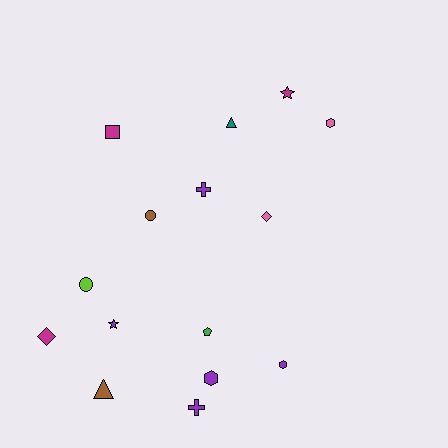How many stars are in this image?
There are 2 stars.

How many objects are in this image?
There are 15 objects.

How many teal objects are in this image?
There is 1 teal object.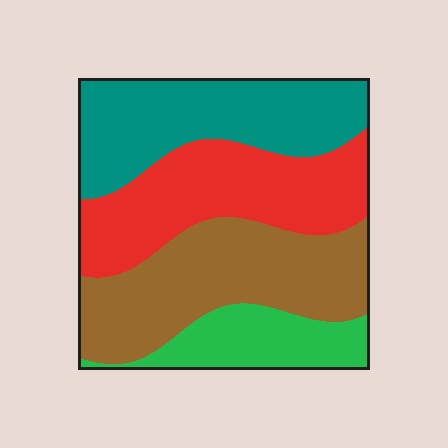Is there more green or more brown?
Brown.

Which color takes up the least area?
Green, at roughly 15%.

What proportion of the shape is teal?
Teal covers around 25% of the shape.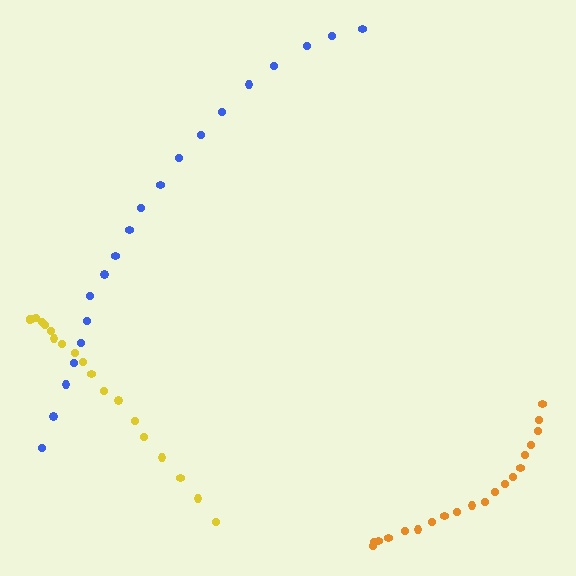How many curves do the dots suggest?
There are 3 distinct paths.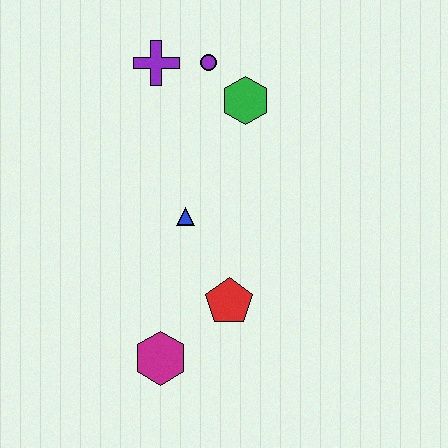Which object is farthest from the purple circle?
The magenta hexagon is farthest from the purple circle.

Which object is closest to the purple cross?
The purple circle is closest to the purple cross.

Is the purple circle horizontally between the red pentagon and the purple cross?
Yes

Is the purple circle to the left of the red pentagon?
Yes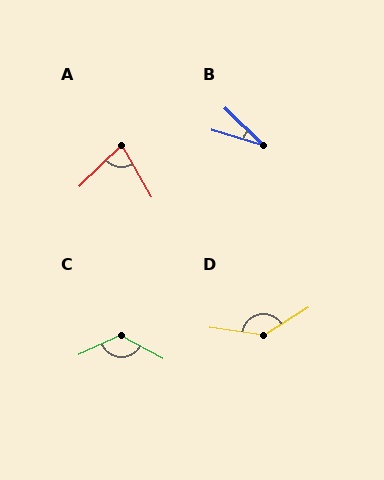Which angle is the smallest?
B, at approximately 27 degrees.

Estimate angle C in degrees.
Approximately 128 degrees.